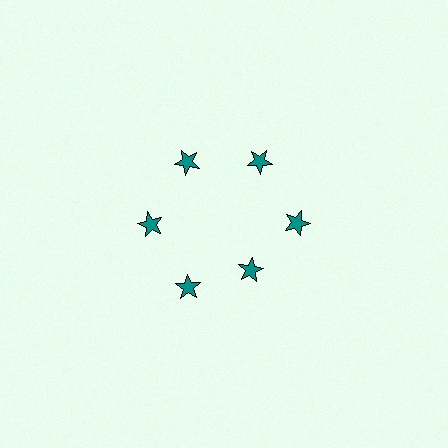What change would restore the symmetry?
The symmetry would be restored by moving it outward, back onto the ring so that all 6 stars sit at equal angles and equal distance from the center.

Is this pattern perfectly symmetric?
No. The 6 teal stars are arranged in a ring, but one element near the 5 o'clock position is pulled inward toward the center, breaking the 6-fold rotational symmetry.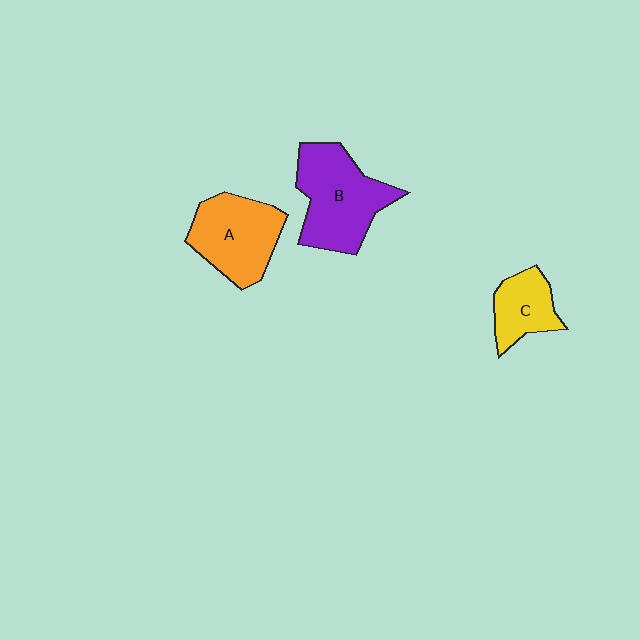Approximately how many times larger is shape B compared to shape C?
Approximately 1.9 times.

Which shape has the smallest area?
Shape C (yellow).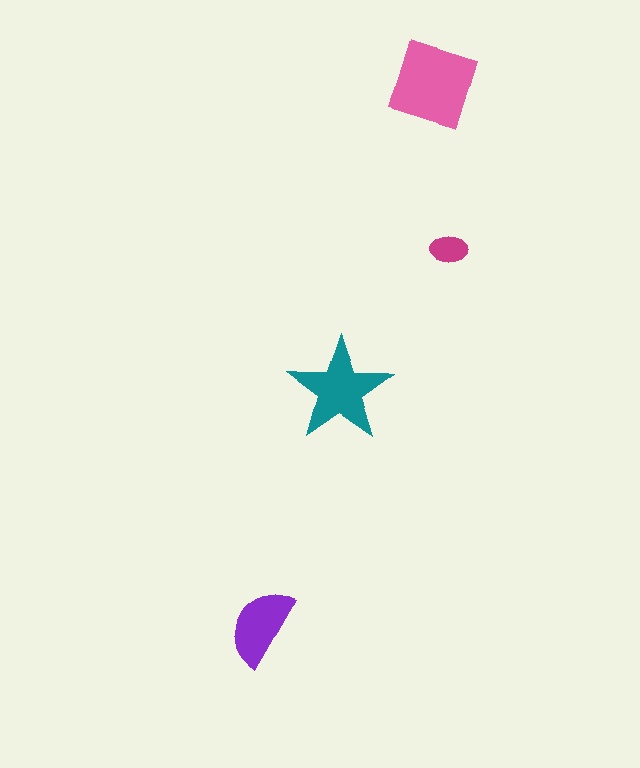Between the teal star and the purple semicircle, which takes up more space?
The teal star.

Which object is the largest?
The pink square.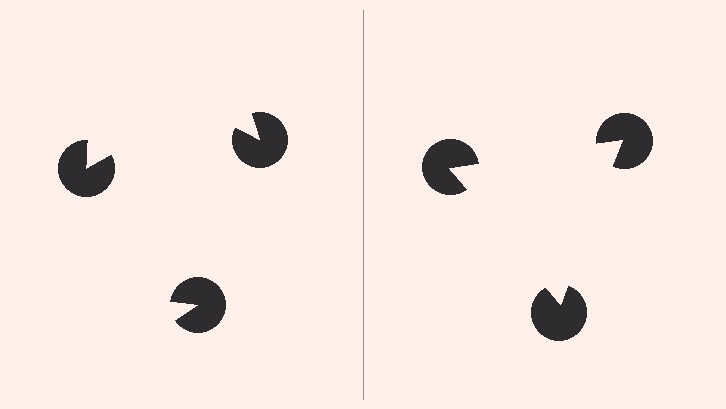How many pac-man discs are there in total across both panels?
6 — 3 on each side.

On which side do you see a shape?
An illusory triangle appears on the right side. On the left side the wedge cuts are rotated, so no coherent shape forms.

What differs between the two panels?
The pac-man discs are positioned identically on both sides; only the wedge orientations differ. On the right they align to a triangle; on the left they are misaligned.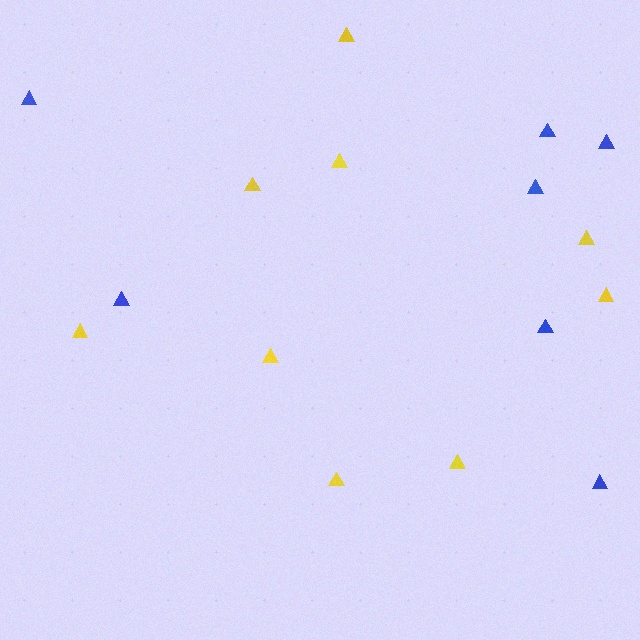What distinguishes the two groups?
There are 2 groups: one group of yellow triangles (9) and one group of blue triangles (7).